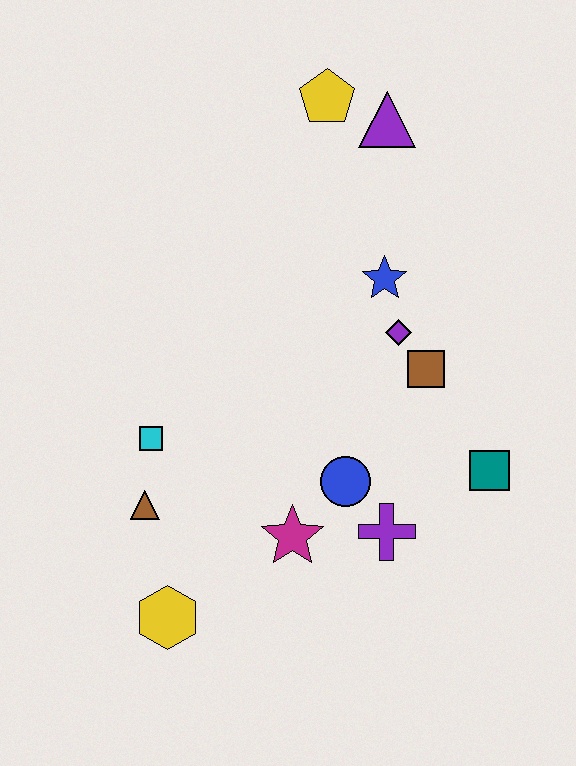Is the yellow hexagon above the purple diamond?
No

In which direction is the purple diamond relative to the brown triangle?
The purple diamond is to the right of the brown triangle.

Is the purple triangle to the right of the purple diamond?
No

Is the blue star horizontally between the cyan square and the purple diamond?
Yes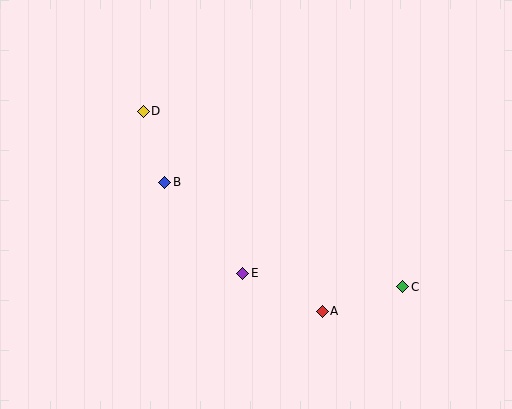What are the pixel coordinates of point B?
Point B is at (165, 182).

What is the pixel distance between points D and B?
The distance between D and B is 74 pixels.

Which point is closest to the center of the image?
Point E at (243, 273) is closest to the center.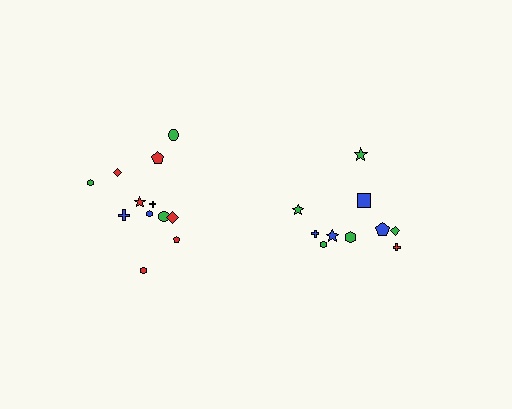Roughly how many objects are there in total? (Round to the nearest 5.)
Roughly 20 objects in total.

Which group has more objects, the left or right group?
The left group.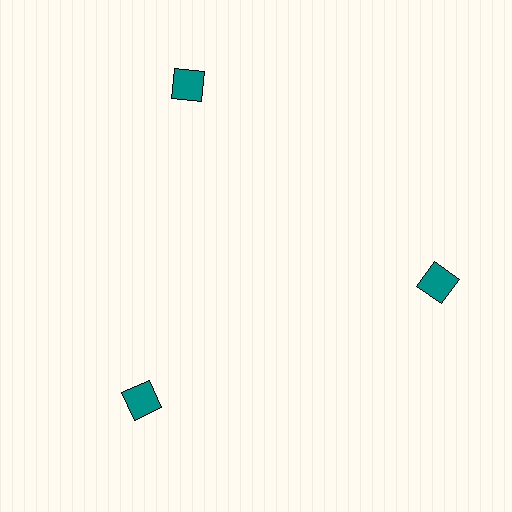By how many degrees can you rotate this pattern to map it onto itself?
The pattern maps onto itself every 120 degrees of rotation.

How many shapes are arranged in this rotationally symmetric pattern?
There are 3 shapes, arranged in 3 groups of 1.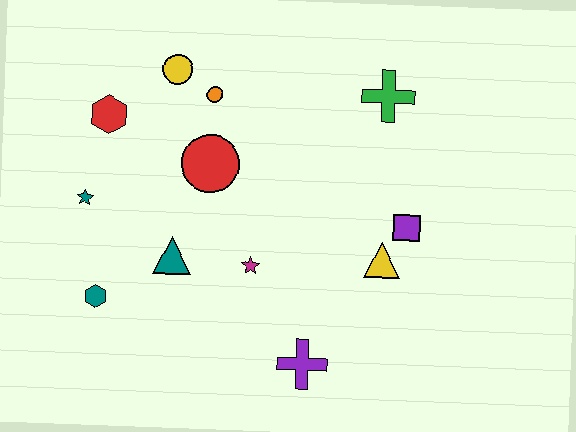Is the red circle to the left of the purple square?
Yes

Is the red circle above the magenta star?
Yes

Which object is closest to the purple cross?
The magenta star is closest to the purple cross.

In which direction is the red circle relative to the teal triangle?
The red circle is above the teal triangle.